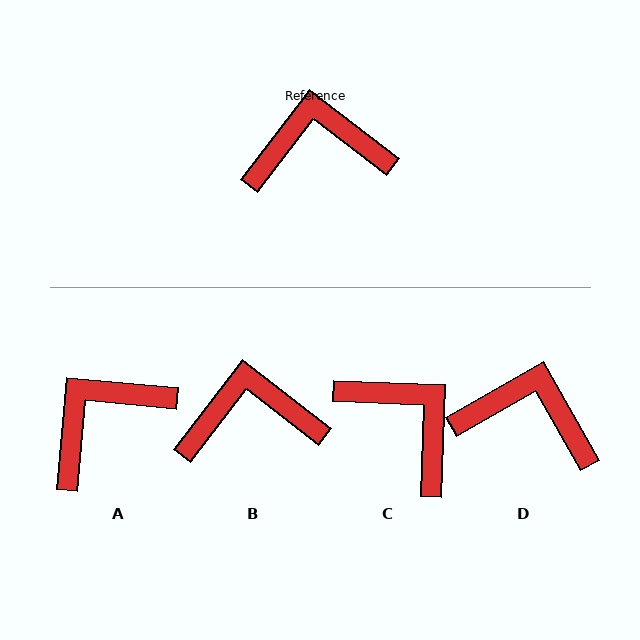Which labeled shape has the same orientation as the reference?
B.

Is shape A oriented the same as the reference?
No, it is off by about 32 degrees.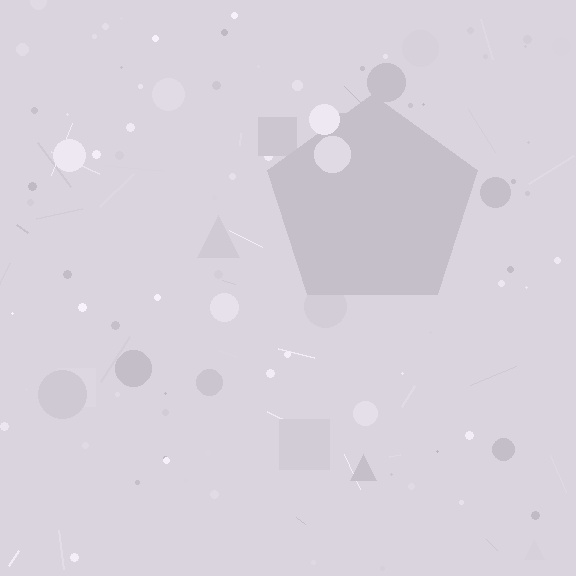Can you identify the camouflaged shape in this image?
The camouflaged shape is a pentagon.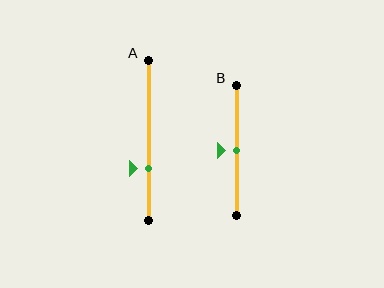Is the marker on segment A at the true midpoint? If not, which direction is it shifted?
No, the marker on segment A is shifted downward by about 18% of the segment length.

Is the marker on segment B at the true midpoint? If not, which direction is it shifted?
Yes, the marker on segment B is at the true midpoint.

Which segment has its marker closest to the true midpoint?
Segment B has its marker closest to the true midpoint.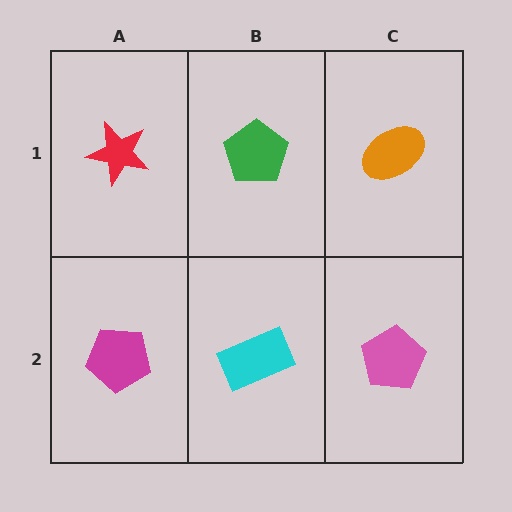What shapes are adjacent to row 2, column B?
A green pentagon (row 1, column B), a magenta pentagon (row 2, column A), a pink pentagon (row 2, column C).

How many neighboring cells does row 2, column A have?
2.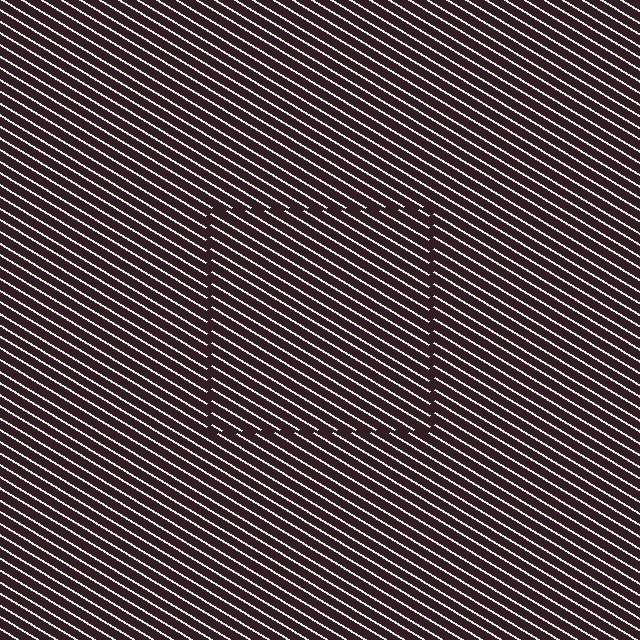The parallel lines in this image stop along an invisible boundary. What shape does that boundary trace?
An illusory square. The interior of the shape contains the same grating, shifted by half a period — the contour is defined by the phase discontinuity where line-ends from the inner and outer gratings abut.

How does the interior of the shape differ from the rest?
The interior of the shape contains the same grating, shifted by half a period — the contour is defined by the phase discontinuity where line-ends from the inner and outer gratings abut.